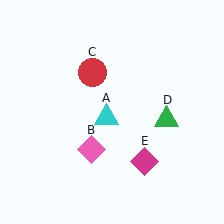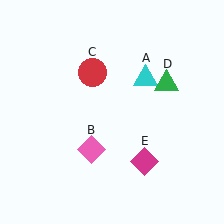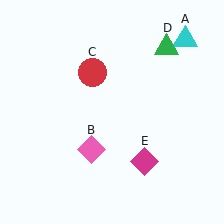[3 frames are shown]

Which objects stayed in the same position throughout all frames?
Pink diamond (object B) and red circle (object C) and magenta diamond (object E) remained stationary.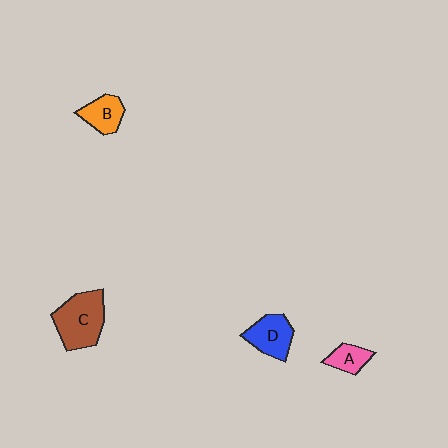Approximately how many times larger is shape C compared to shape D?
Approximately 1.5 times.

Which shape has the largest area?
Shape C (brown).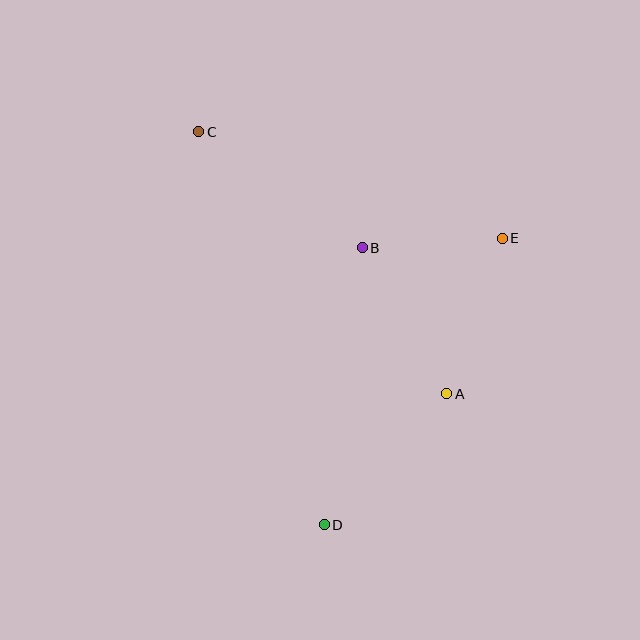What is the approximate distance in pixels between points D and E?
The distance between D and E is approximately 338 pixels.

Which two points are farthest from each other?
Points C and D are farthest from each other.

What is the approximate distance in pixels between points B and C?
The distance between B and C is approximately 201 pixels.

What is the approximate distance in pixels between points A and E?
The distance between A and E is approximately 165 pixels.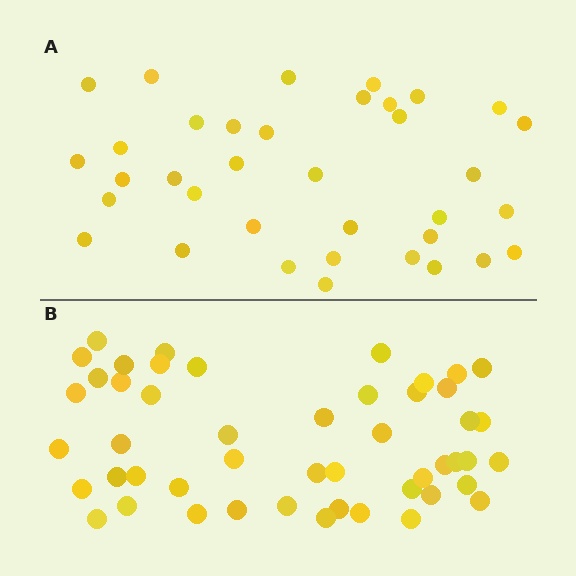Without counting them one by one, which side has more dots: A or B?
Region B (the bottom region) has more dots.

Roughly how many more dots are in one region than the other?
Region B has approximately 15 more dots than region A.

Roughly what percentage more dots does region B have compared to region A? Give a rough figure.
About 35% more.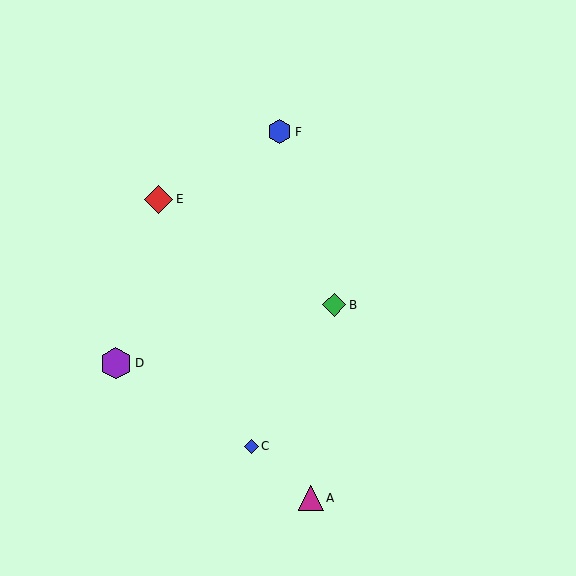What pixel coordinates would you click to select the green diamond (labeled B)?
Click at (334, 305) to select the green diamond B.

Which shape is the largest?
The purple hexagon (labeled D) is the largest.